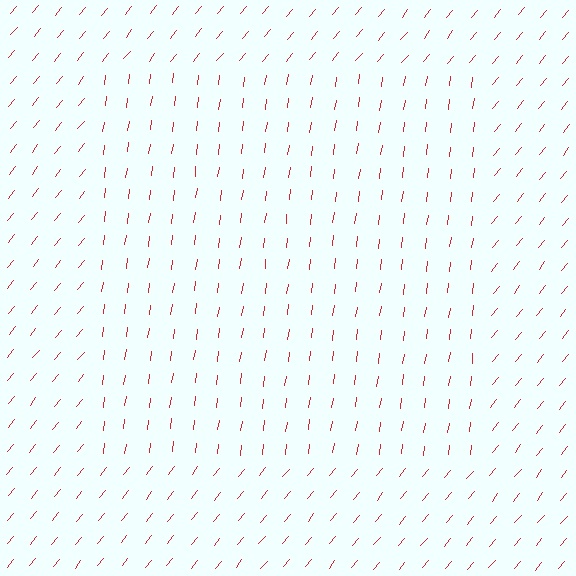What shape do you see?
I see a rectangle.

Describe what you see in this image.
The image is filled with small red line segments. A rectangle region in the image has lines oriented differently from the surrounding lines, creating a visible texture boundary.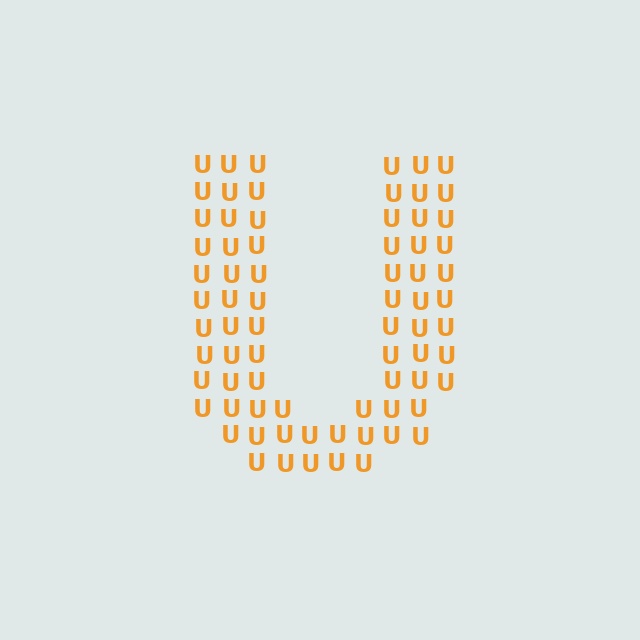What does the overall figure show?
The overall figure shows the letter U.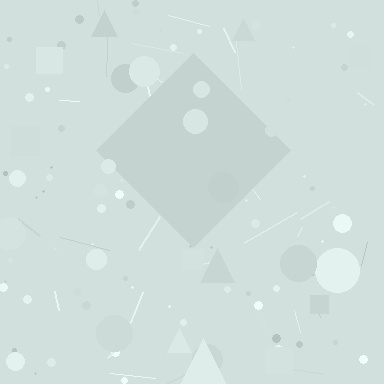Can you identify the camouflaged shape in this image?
The camouflaged shape is a diamond.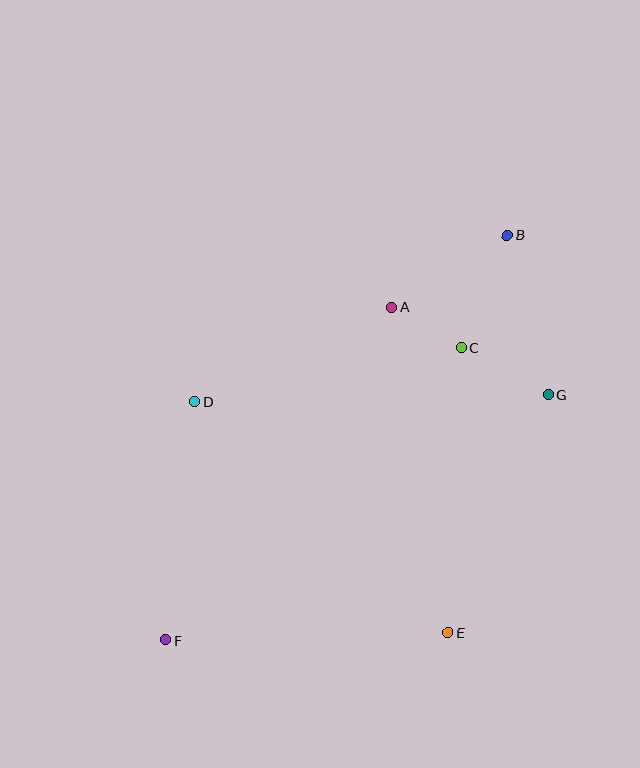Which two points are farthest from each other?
Points B and F are farthest from each other.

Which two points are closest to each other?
Points A and C are closest to each other.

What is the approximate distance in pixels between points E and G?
The distance between E and G is approximately 258 pixels.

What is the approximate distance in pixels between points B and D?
The distance between B and D is approximately 354 pixels.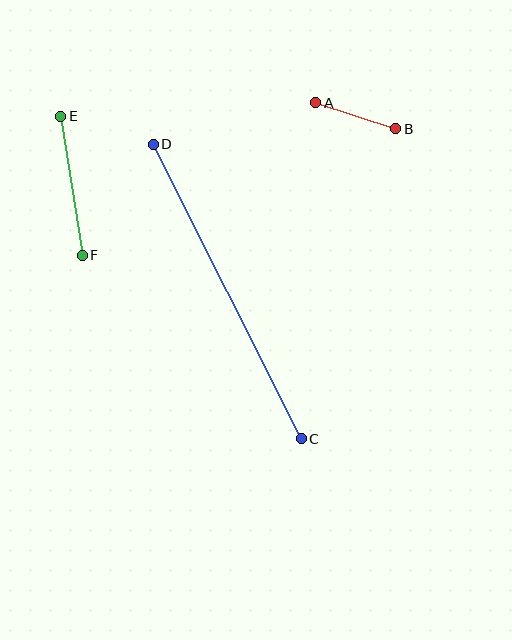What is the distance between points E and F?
The distance is approximately 140 pixels.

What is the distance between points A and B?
The distance is approximately 84 pixels.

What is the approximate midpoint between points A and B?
The midpoint is at approximately (356, 116) pixels.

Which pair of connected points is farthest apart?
Points C and D are farthest apart.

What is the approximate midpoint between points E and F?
The midpoint is at approximately (71, 186) pixels.